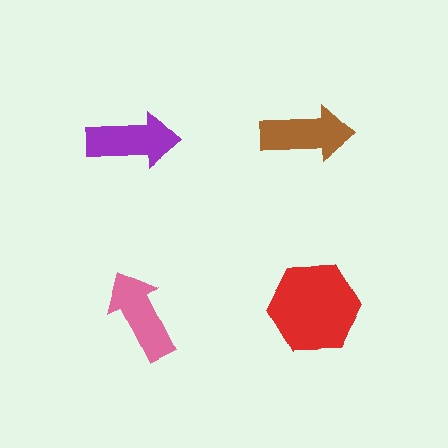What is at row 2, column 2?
A red hexagon.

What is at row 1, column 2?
A brown arrow.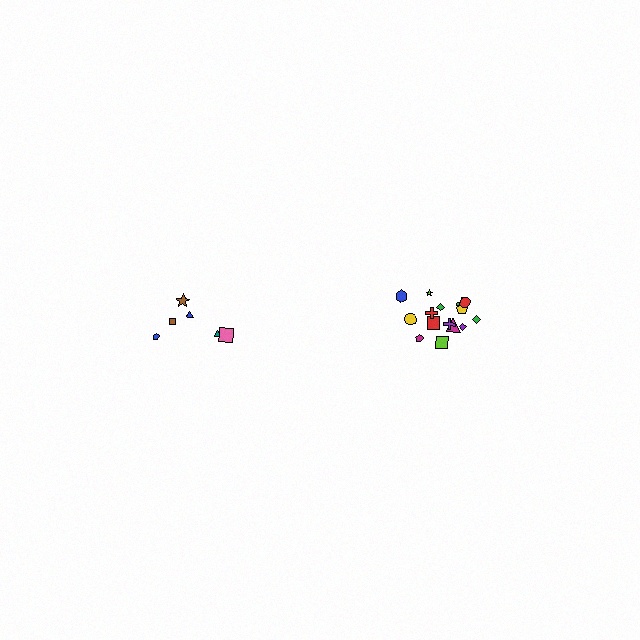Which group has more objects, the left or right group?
The right group.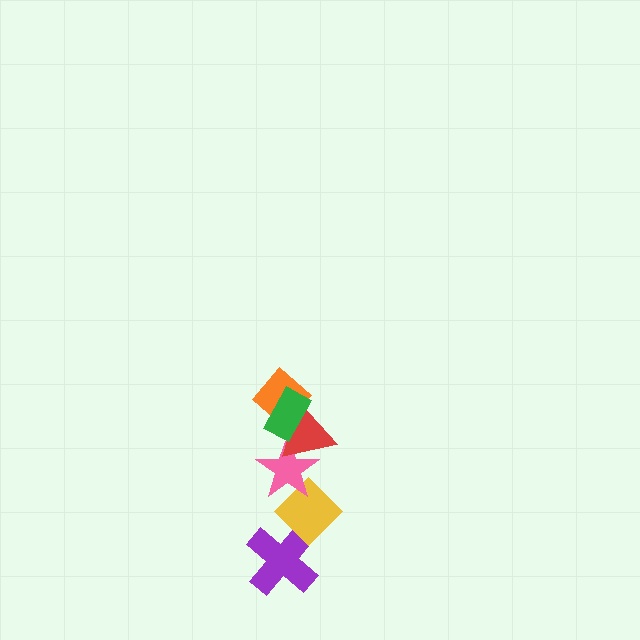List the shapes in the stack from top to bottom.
From top to bottom: the green rectangle, the orange diamond, the red triangle, the pink star, the yellow diamond, the purple cross.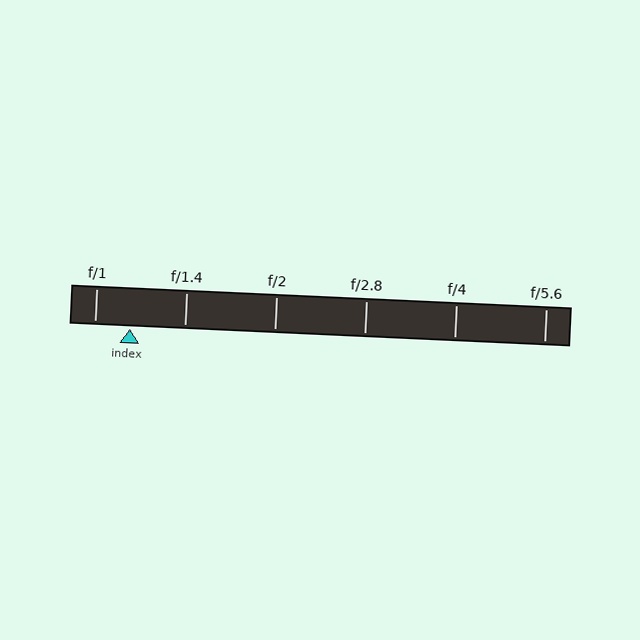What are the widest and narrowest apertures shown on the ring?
The widest aperture shown is f/1 and the narrowest is f/5.6.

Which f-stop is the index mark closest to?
The index mark is closest to f/1.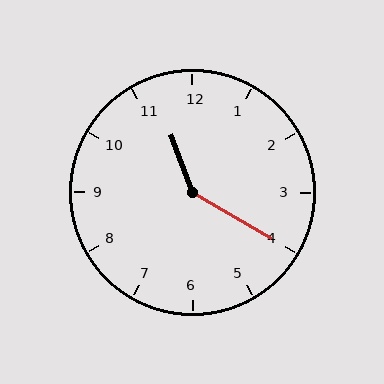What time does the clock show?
11:20.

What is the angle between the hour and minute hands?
Approximately 140 degrees.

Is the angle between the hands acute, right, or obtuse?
It is obtuse.